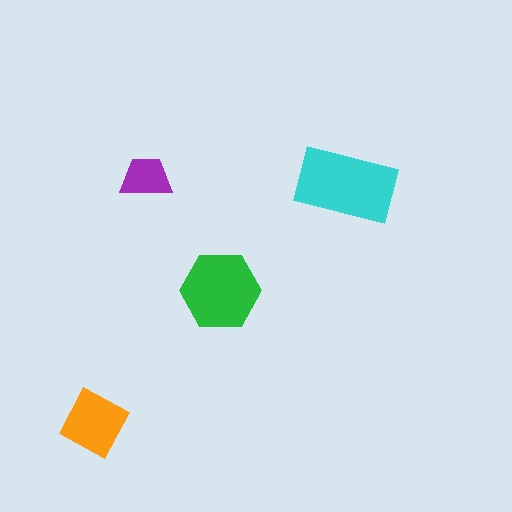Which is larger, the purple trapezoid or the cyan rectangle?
The cyan rectangle.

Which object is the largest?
The cyan rectangle.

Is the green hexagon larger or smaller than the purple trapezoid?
Larger.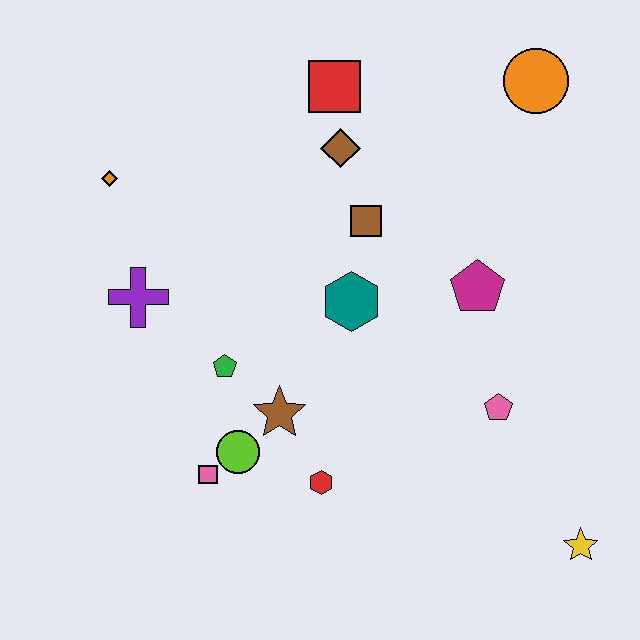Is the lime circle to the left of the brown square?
Yes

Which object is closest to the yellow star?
The pink pentagon is closest to the yellow star.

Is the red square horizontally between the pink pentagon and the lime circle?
Yes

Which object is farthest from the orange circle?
The pink square is farthest from the orange circle.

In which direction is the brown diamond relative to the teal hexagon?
The brown diamond is above the teal hexagon.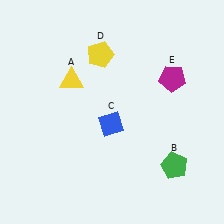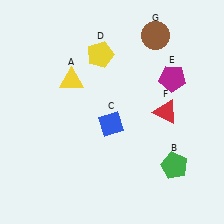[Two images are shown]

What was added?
A red triangle (F), a brown circle (G) were added in Image 2.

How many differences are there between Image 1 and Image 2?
There are 2 differences between the two images.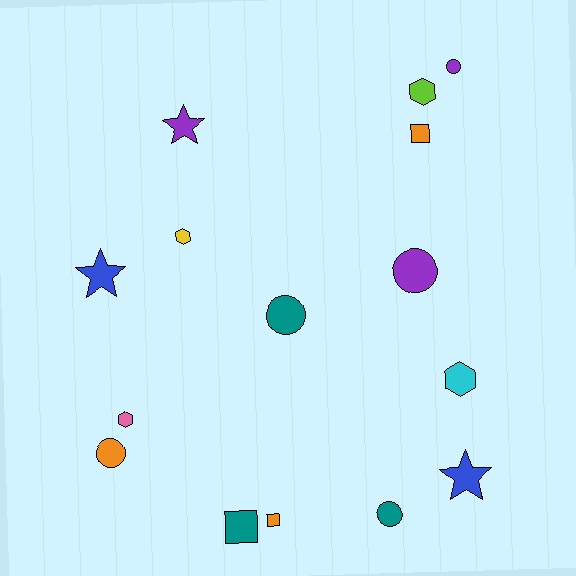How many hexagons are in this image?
There are 4 hexagons.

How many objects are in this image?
There are 15 objects.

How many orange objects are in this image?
There are 3 orange objects.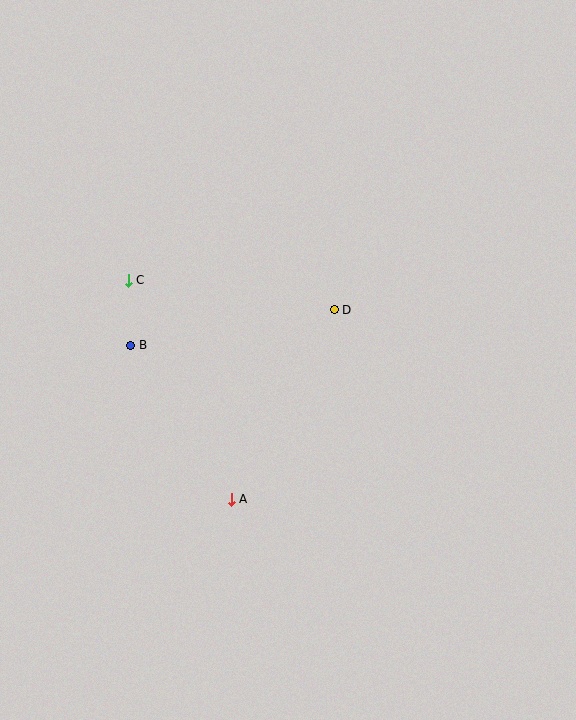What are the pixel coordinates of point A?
Point A is at (231, 499).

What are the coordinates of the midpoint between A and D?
The midpoint between A and D is at (283, 405).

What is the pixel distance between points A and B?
The distance between A and B is 184 pixels.